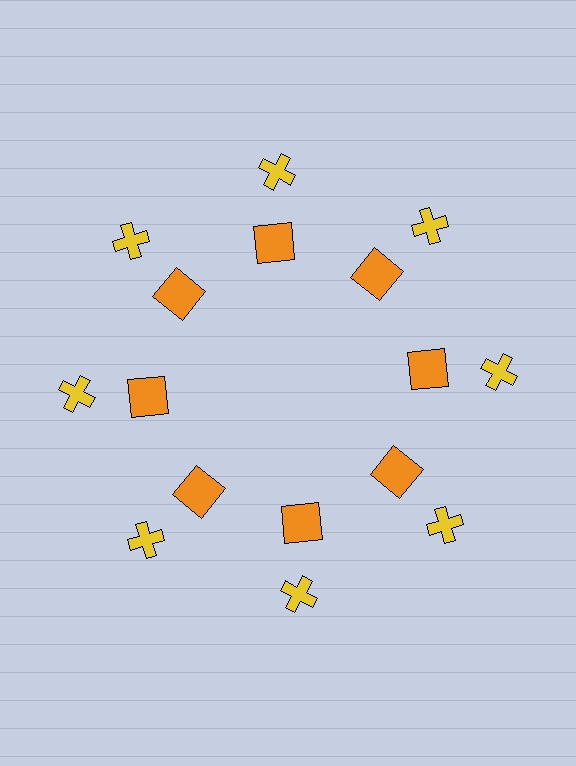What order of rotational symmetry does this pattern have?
This pattern has 8-fold rotational symmetry.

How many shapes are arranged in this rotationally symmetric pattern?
There are 16 shapes, arranged in 8 groups of 2.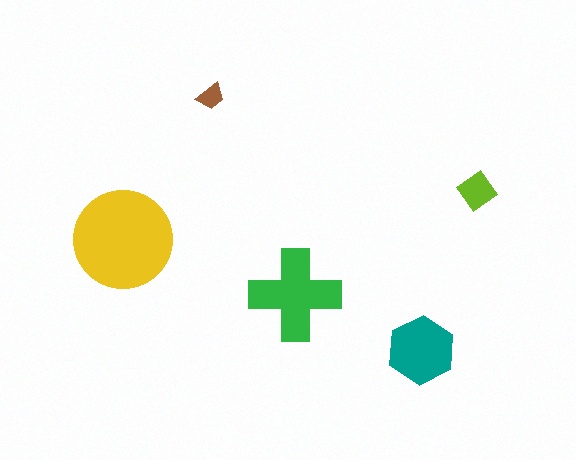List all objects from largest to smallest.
The yellow circle, the green cross, the teal hexagon, the lime diamond, the brown trapezoid.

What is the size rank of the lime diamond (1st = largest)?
4th.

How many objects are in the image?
There are 5 objects in the image.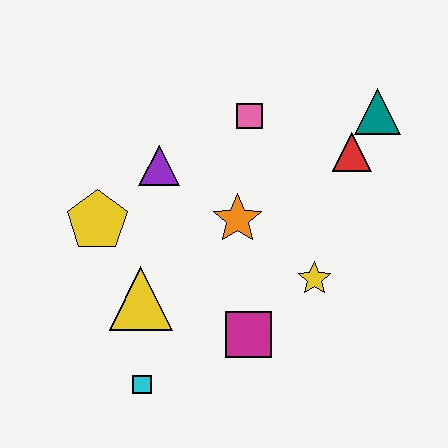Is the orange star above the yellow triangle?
Yes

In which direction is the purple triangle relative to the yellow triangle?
The purple triangle is above the yellow triangle.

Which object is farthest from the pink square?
The cyan square is farthest from the pink square.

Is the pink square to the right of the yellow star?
No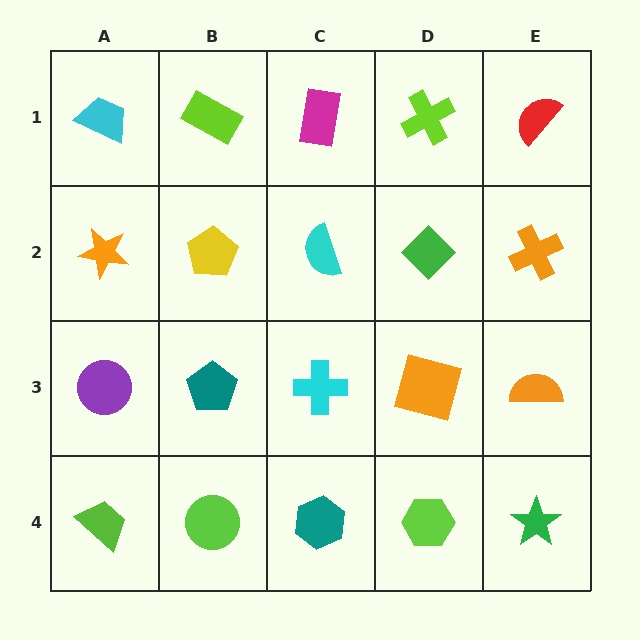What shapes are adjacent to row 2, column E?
A red semicircle (row 1, column E), an orange semicircle (row 3, column E), a green diamond (row 2, column D).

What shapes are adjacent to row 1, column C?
A cyan semicircle (row 2, column C), a lime rectangle (row 1, column B), a lime cross (row 1, column D).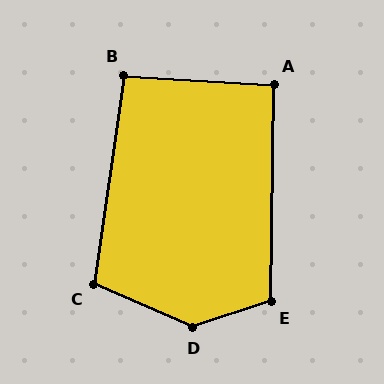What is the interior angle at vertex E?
Approximately 109 degrees (obtuse).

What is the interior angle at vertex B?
Approximately 95 degrees (approximately right).